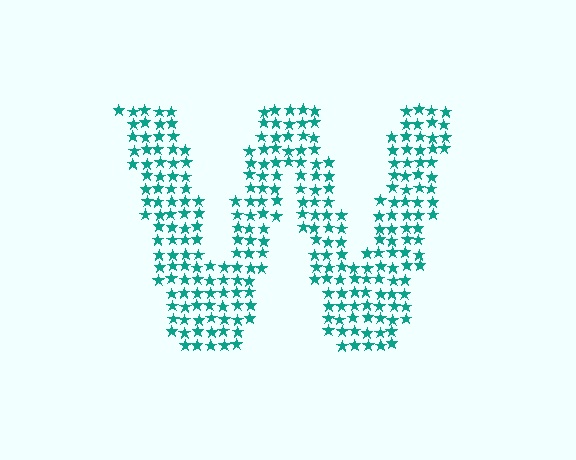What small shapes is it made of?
It is made of small stars.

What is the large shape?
The large shape is the letter W.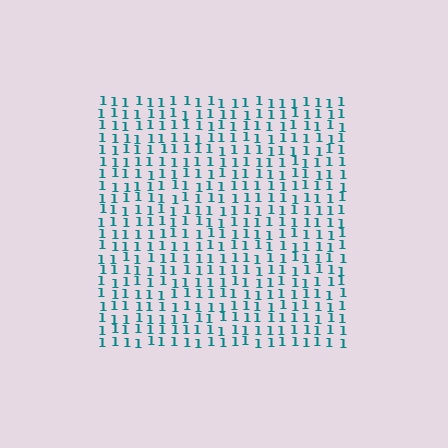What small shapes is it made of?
It is made of small digit 1's.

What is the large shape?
The large shape is a square.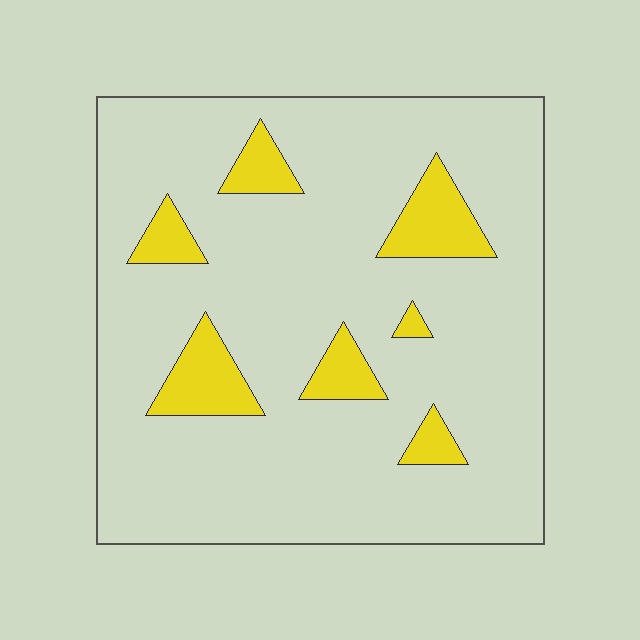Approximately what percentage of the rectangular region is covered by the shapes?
Approximately 15%.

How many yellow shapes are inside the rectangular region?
7.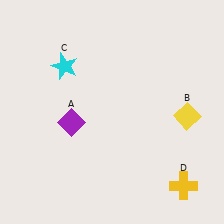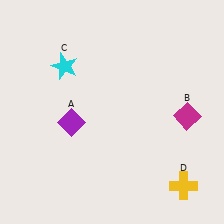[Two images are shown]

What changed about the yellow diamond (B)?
In Image 1, B is yellow. In Image 2, it changed to magenta.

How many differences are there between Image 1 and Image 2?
There is 1 difference between the two images.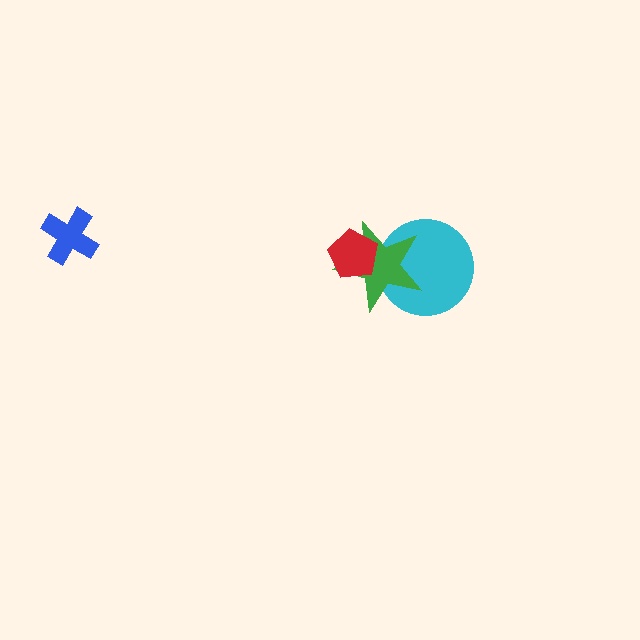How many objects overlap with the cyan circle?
1 object overlaps with the cyan circle.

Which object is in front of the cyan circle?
The green star is in front of the cyan circle.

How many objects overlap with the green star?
2 objects overlap with the green star.